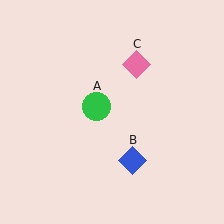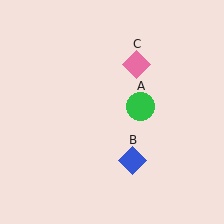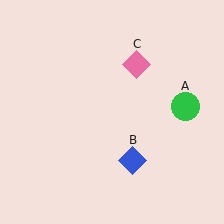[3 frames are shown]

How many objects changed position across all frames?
1 object changed position: green circle (object A).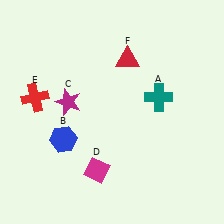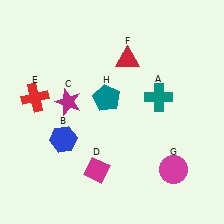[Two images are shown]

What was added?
A magenta circle (G), a teal pentagon (H) were added in Image 2.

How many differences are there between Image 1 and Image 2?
There are 2 differences between the two images.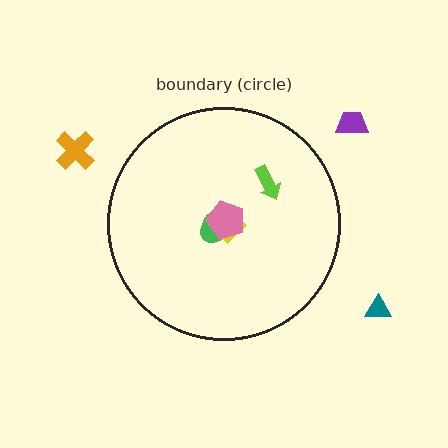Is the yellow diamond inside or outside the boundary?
Inside.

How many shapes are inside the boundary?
4 inside, 3 outside.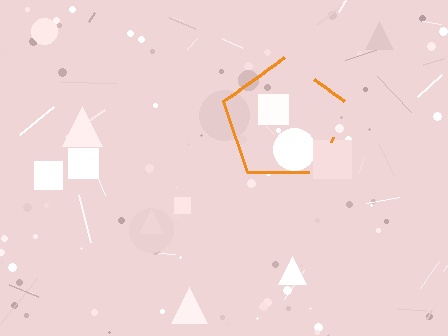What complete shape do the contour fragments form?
The contour fragments form a pentagon.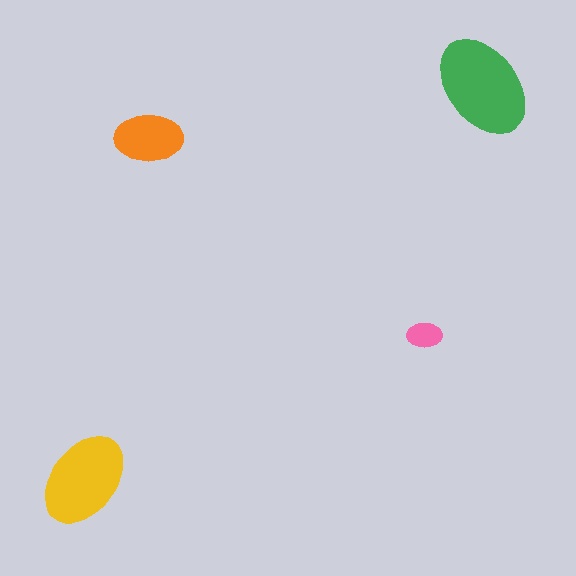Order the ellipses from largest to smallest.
the green one, the yellow one, the orange one, the pink one.